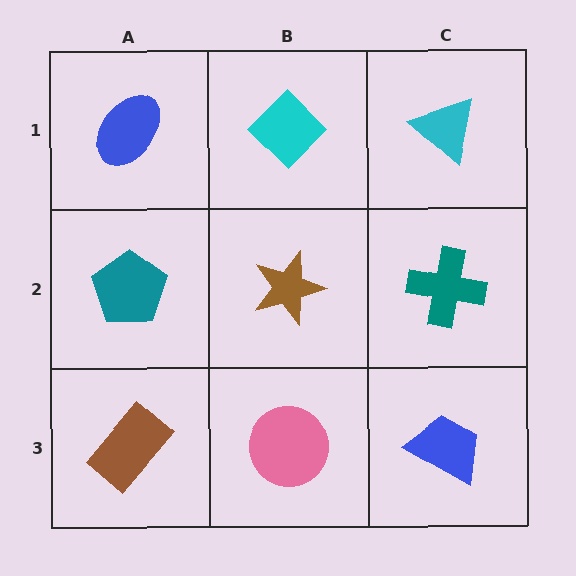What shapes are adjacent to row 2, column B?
A cyan diamond (row 1, column B), a pink circle (row 3, column B), a teal pentagon (row 2, column A), a teal cross (row 2, column C).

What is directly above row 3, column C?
A teal cross.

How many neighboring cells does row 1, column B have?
3.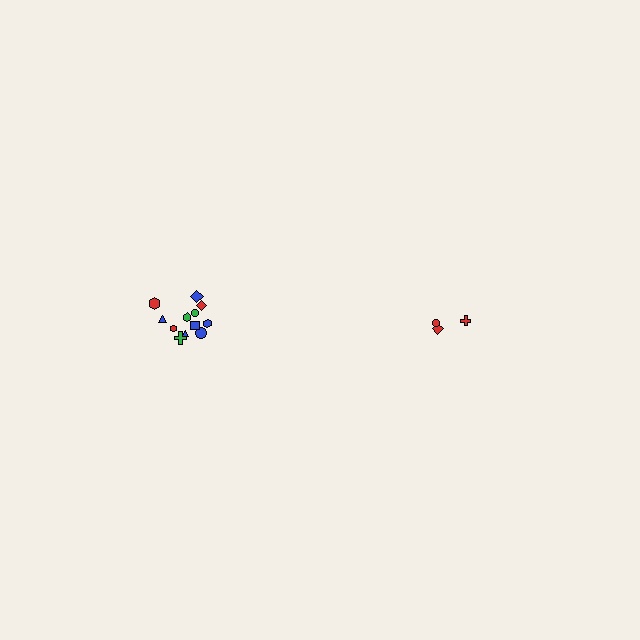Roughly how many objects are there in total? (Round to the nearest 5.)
Roughly 15 objects in total.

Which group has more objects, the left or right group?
The left group.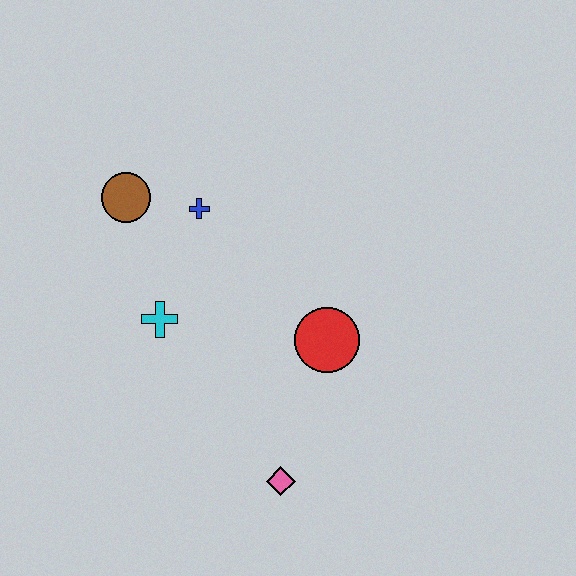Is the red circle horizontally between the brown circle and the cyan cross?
No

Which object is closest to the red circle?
The pink diamond is closest to the red circle.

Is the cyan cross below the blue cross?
Yes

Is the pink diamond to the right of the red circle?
No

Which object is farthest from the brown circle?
The pink diamond is farthest from the brown circle.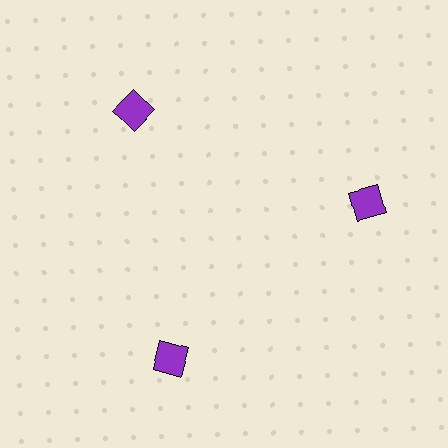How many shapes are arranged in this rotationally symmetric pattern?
There are 3 shapes, arranged in 3 groups of 1.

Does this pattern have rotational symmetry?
Yes, this pattern has 3-fold rotational symmetry. It looks the same after rotating 120 degrees around the center.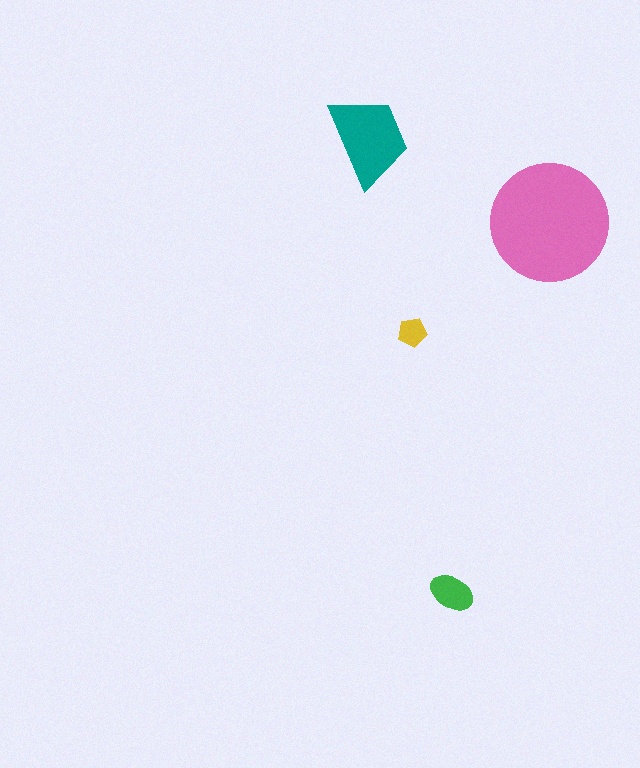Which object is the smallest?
The yellow pentagon.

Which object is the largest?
The pink circle.